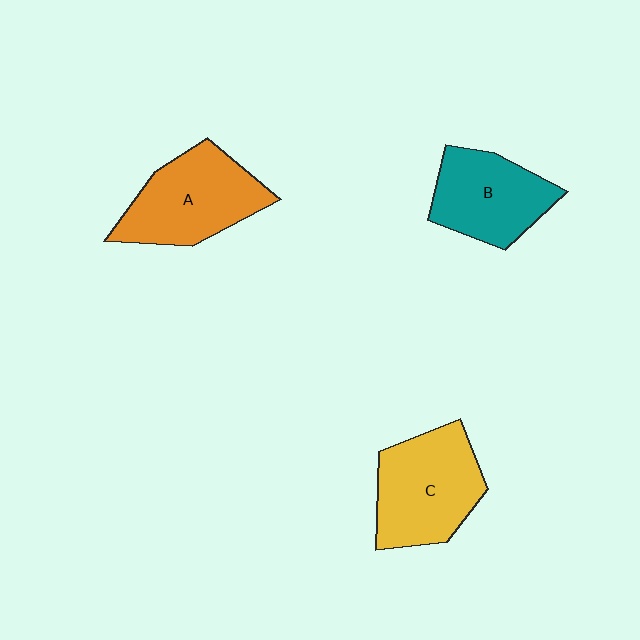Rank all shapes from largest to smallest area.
From largest to smallest: C (yellow), A (orange), B (teal).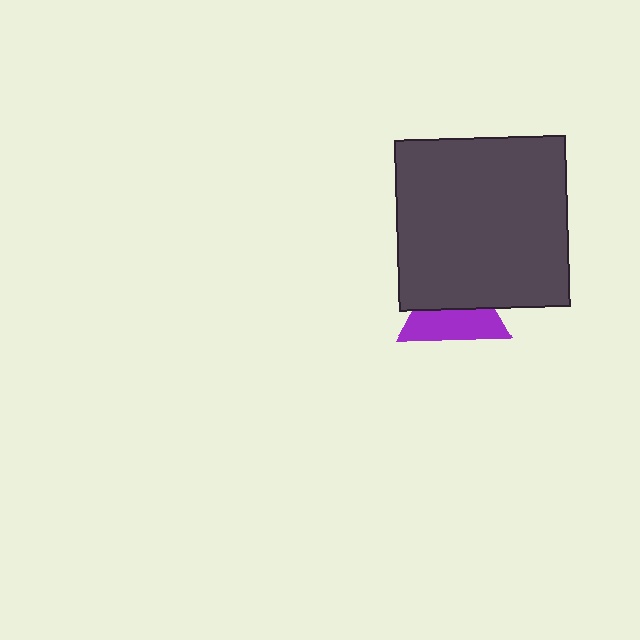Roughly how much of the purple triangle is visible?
About half of it is visible (roughly 50%).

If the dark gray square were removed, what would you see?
You would see the complete purple triangle.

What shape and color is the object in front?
The object in front is a dark gray square.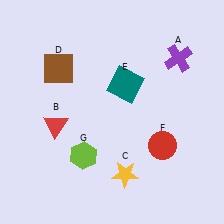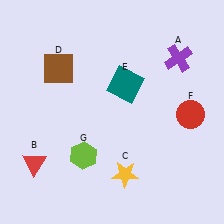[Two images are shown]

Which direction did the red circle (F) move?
The red circle (F) moved up.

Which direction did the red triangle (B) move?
The red triangle (B) moved down.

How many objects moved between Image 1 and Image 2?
2 objects moved between the two images.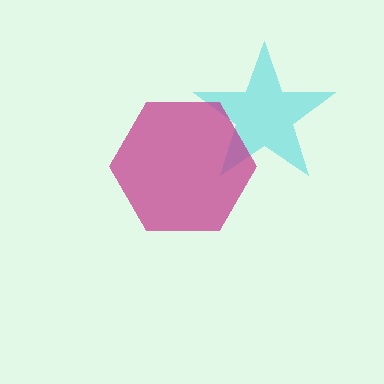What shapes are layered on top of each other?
The layered shapes are: a cyan star, a magenta hexagon.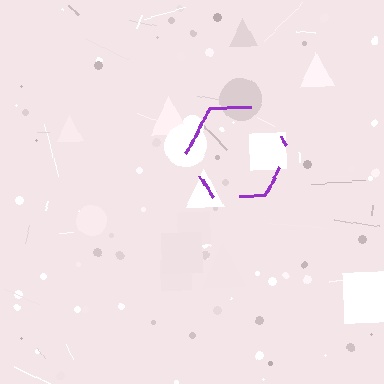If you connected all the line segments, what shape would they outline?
They would outline a hexagon.